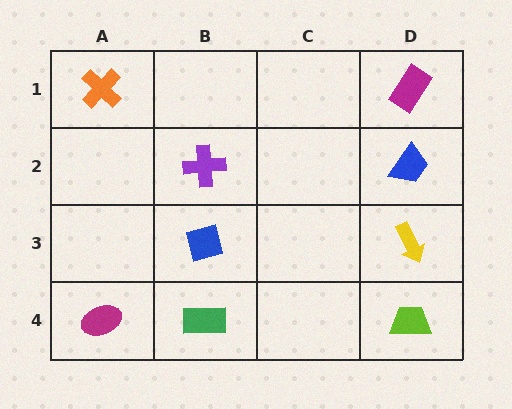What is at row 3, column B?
A blue square.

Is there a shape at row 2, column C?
No, that cell is empty.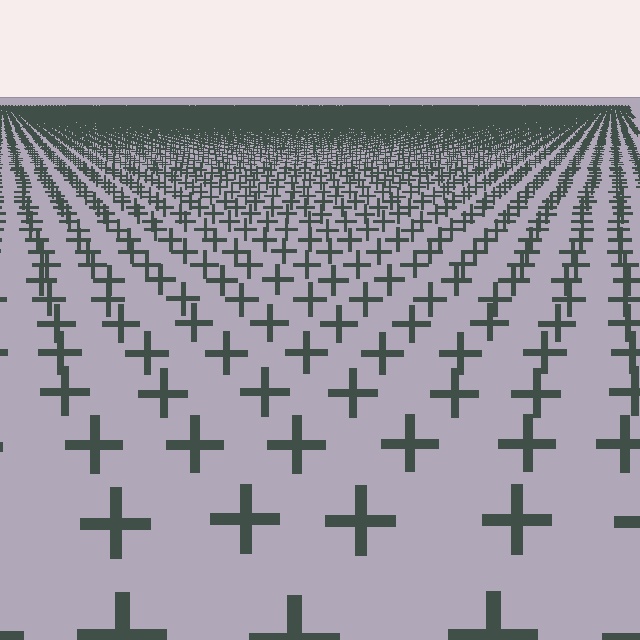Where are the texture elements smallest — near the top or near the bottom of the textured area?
Near the top.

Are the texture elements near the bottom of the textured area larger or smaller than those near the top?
Larger. Near the bottom, elements are closer to the viewer and appear at a bigger on-screen size.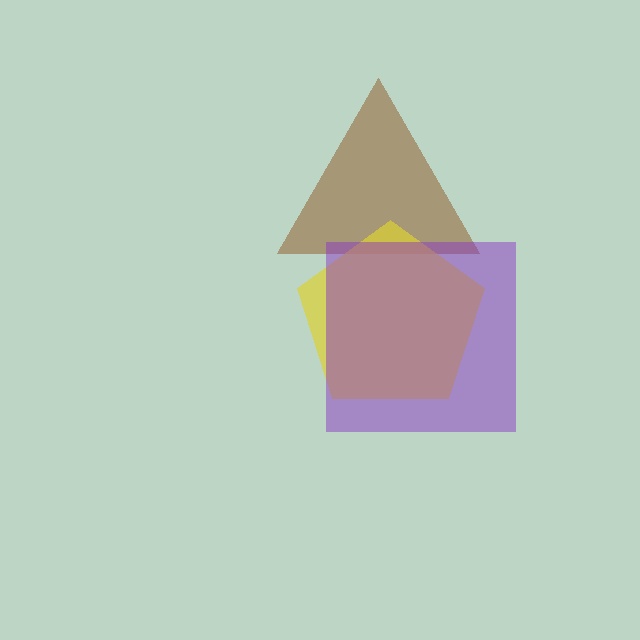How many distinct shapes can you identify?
There are 3 distinct shapes: a brown triangle, a yellow pentagon, a purple square.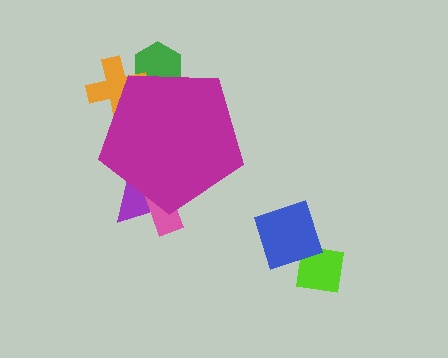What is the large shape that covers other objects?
A magenta pentagon.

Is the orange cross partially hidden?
Yes, the orange cross is partially hidden behind the magenta pentagon.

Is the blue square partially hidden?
No, the blue square is fully visible.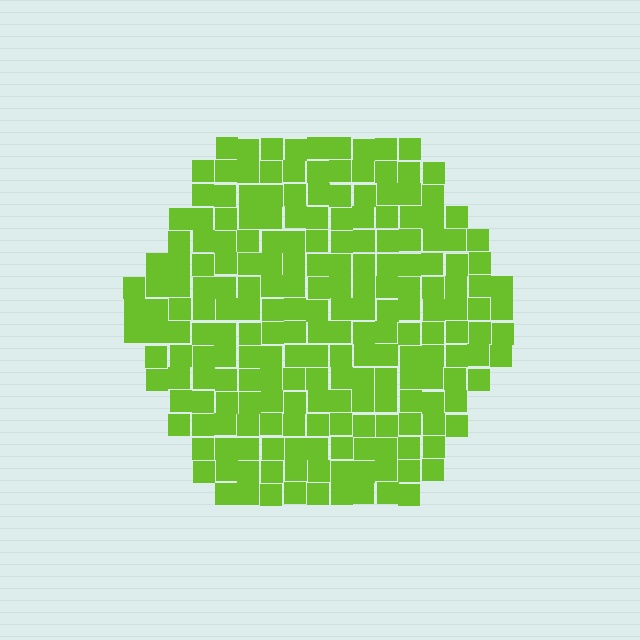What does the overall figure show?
The overall figure shows a hexagon.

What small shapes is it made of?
It is made of small squares.